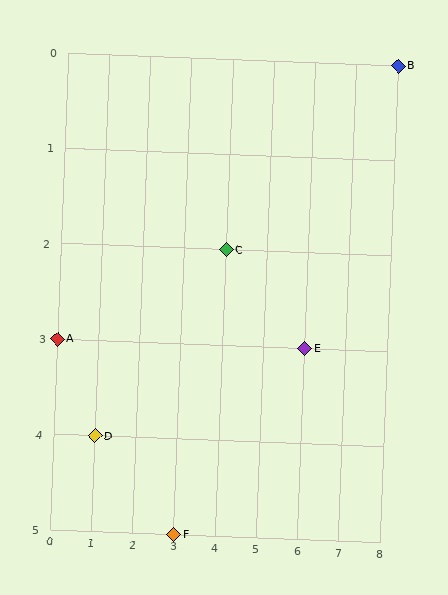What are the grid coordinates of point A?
Point A is at grid coordinates (0, 3).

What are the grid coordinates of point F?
Point F is at grid coordinates (3, 5).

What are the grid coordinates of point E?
Point E is at grid coordinates (6, 3).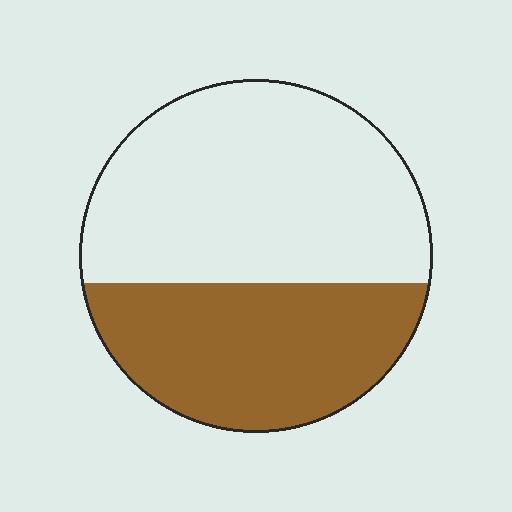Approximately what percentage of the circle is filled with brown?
Approximately 40%.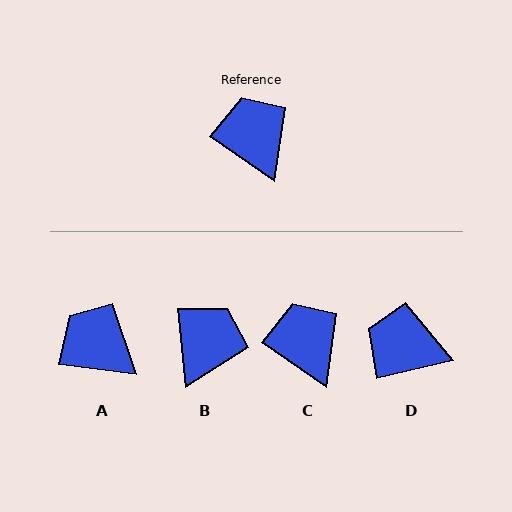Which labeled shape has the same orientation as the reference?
C.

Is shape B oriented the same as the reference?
No, it is off by about 50 degrees.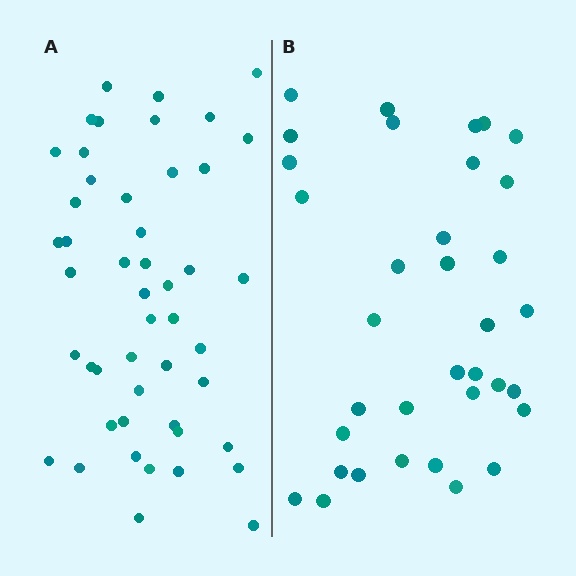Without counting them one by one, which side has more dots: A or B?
Region A (the left region) has more dots.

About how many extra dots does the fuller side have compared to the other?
Region A has approximately 15 more dots than region B.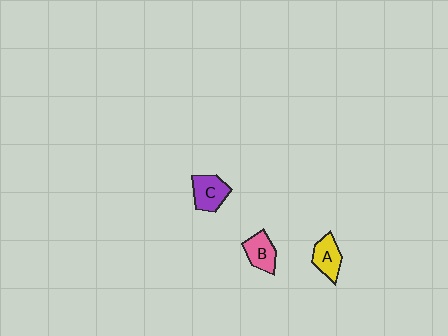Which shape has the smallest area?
Shape B (pink).